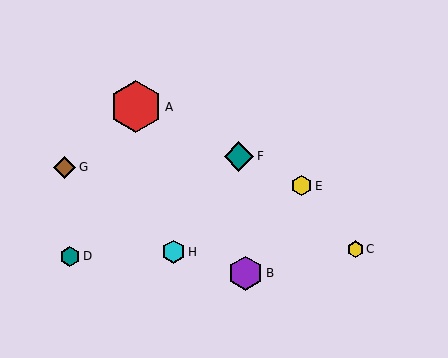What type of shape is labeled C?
Shape C is a yellow hexagon.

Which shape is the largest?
The red hexagon (labeled A) is the largest.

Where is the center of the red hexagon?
The center of the red hexagon is at (136, 107).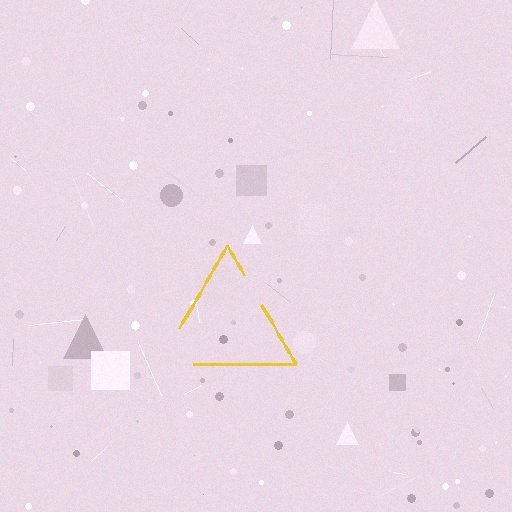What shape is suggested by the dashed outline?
The dashed outline suggests a triangle.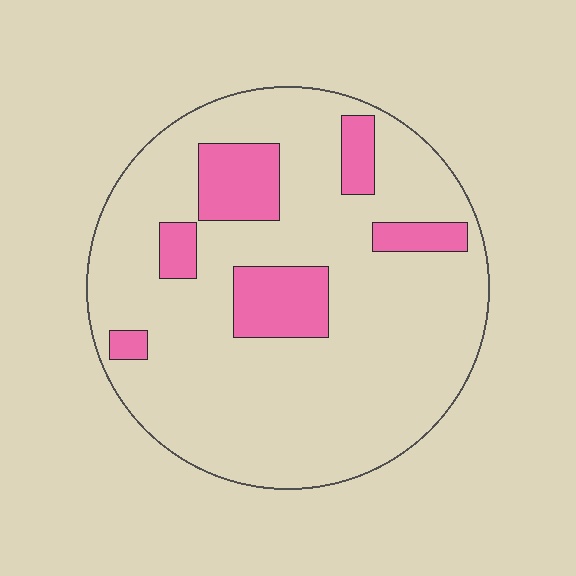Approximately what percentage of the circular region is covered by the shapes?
Approximately 15%.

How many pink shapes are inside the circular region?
6.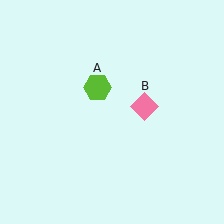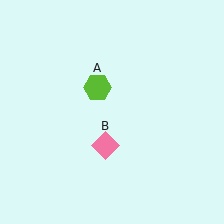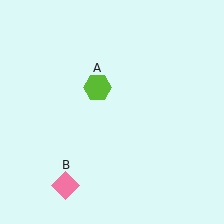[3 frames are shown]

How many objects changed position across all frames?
1 object changed position: pink diamond (object B).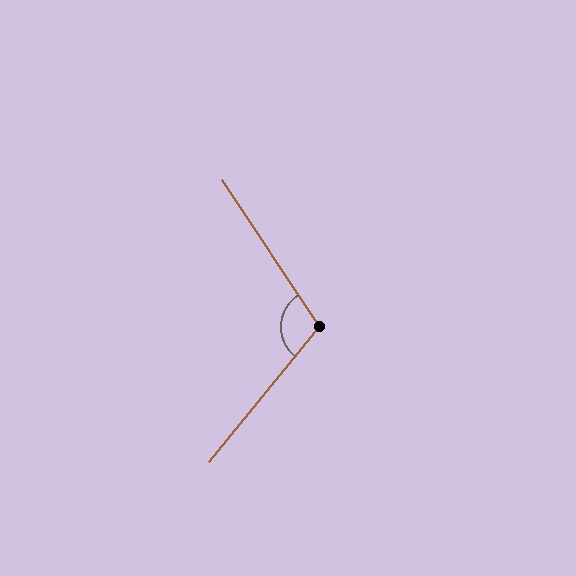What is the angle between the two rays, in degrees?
Approximately 107 degrees.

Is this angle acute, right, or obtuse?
It is obtuse.